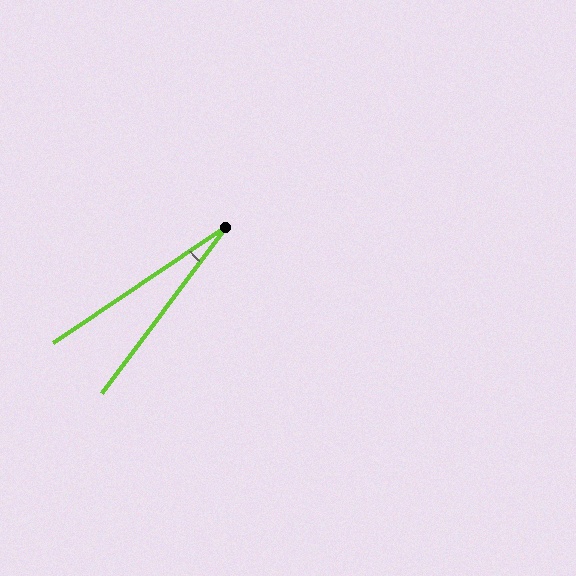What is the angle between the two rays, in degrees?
Approximately 19 degrees.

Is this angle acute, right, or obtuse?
It is acute.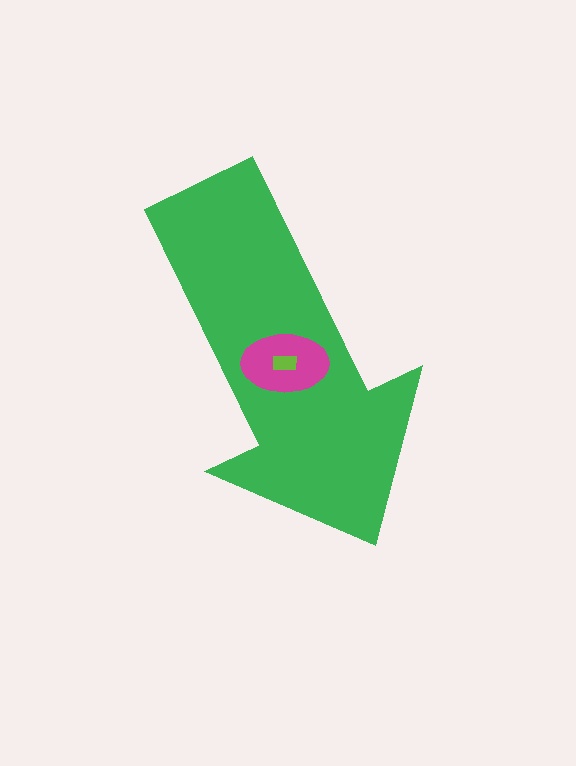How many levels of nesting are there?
3.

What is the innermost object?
The lime rectangle.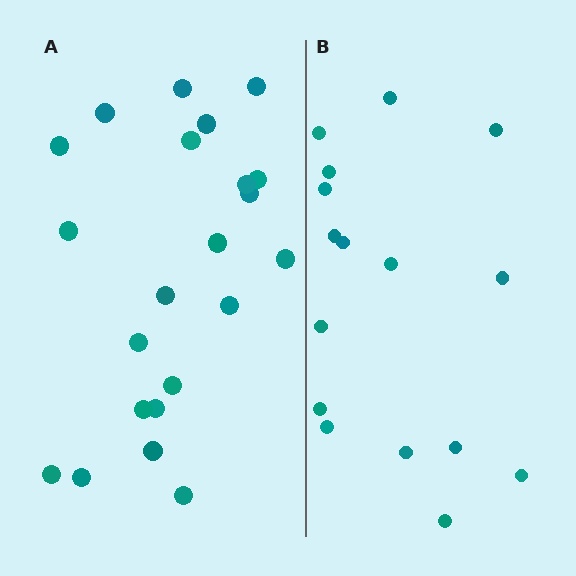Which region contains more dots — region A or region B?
Region A (the left region) has more dots.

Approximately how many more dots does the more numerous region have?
Region A has about 6 more dots than region B.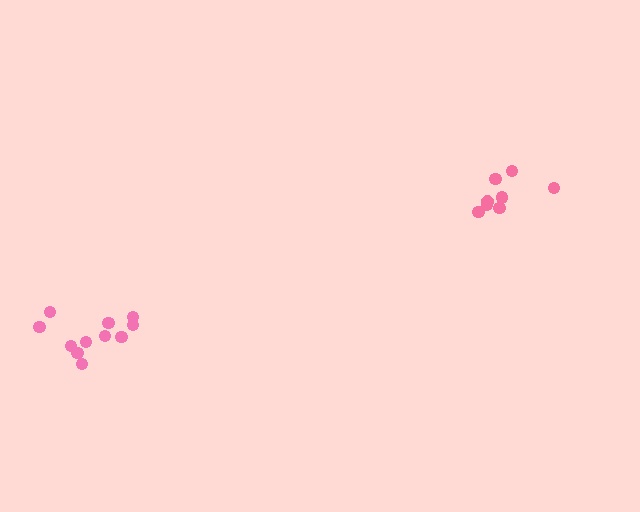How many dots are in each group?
Group 1: 8 dots, Group 2: 11 dots (19 total).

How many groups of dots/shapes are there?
There are 2 groups.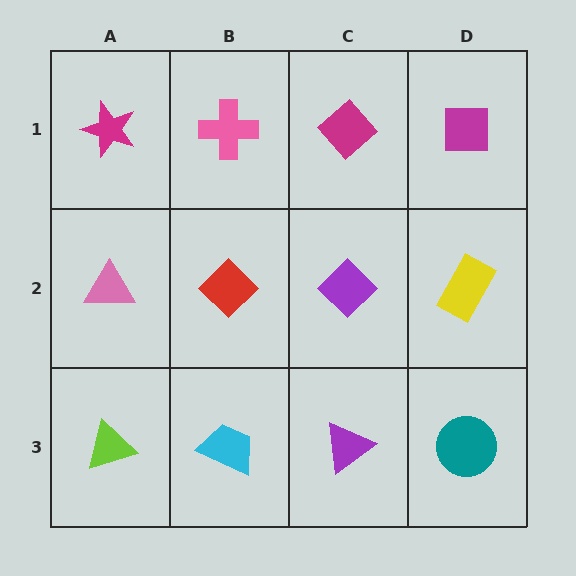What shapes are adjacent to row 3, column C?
A purple diamond (row 2, column C), a cyan trapezoid (row 3, column B), a teal circle (row 3, column D).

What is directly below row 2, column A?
A lime triangle.